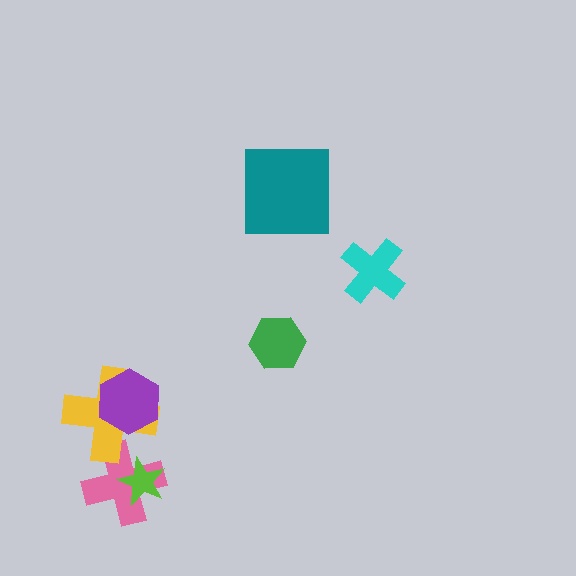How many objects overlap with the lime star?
1 object overlaps with the lime star.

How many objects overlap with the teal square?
0 objects overlap with the teal square.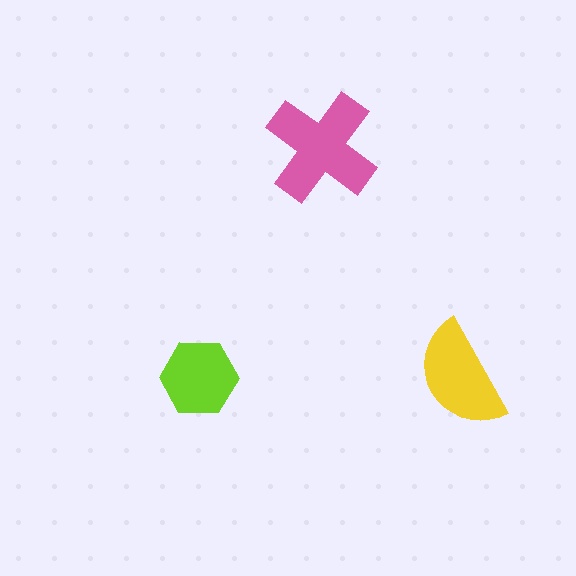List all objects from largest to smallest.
The pink cross, the yellow semicircle, the lime hexagon.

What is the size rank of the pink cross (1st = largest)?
1st.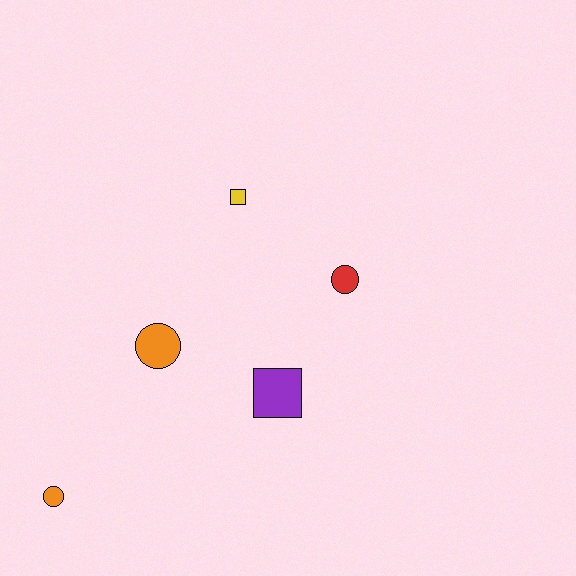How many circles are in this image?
There are 3 circles.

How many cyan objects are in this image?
There are no cyan objects.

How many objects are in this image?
There are 5 objects.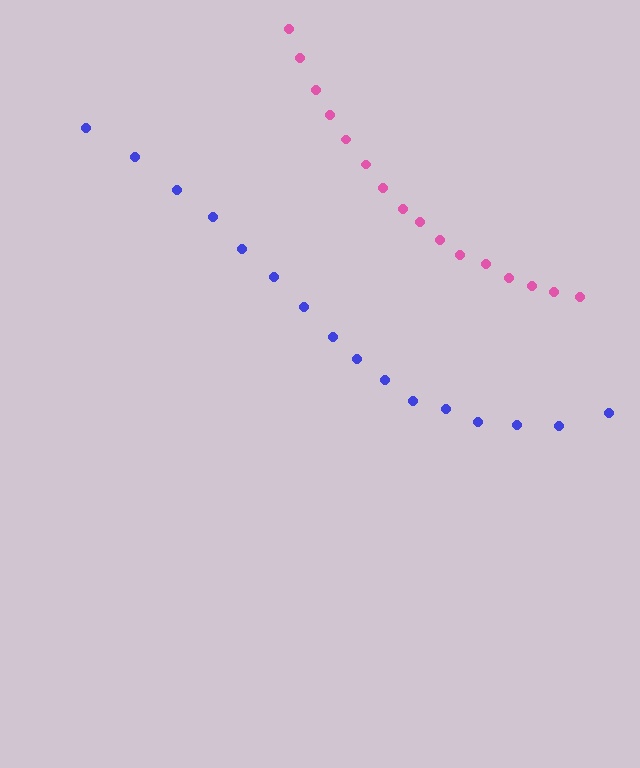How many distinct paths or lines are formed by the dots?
There are 2 distinct paths.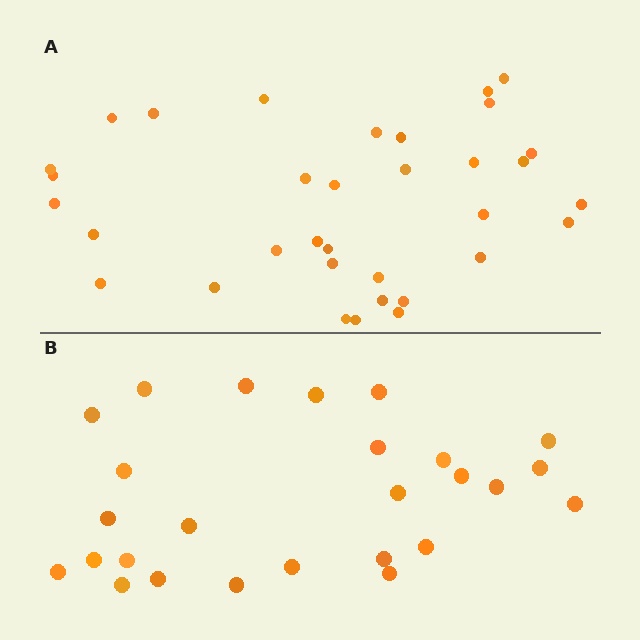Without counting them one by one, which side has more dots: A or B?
Region A (the top region) has more dots.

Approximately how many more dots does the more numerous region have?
Region A has roughly 8 or so more dots than region B.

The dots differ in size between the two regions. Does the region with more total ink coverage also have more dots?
No. Region B has more total ink coverage because its dots are larger, but region A actually contains more individual dots. Total area can be misleading — the number of items is what matters here.